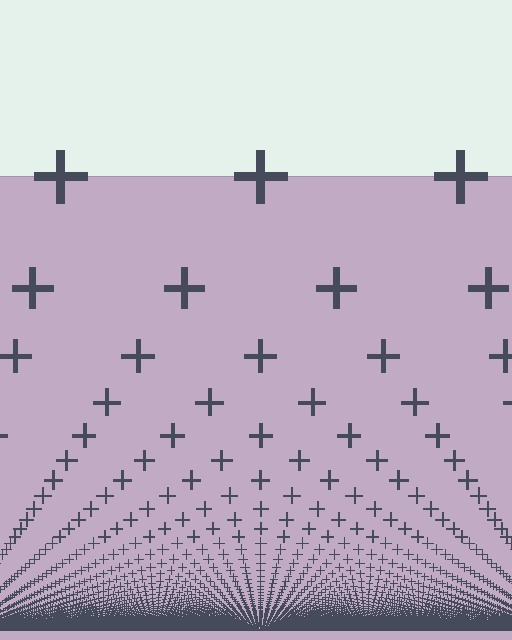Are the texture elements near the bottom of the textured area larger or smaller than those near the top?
Smaller. The gradient is inverted — elements near the bottom are smaller and denser.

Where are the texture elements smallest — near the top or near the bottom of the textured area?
Near the bottom.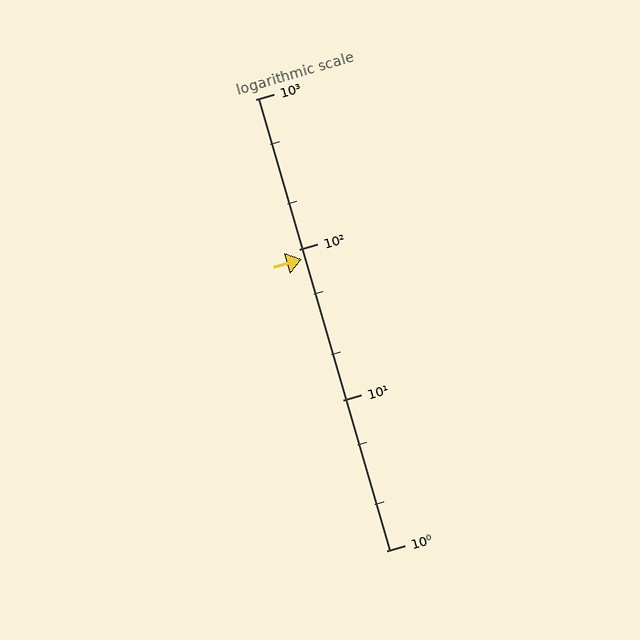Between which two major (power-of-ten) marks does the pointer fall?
The pointer is between 10 and 100.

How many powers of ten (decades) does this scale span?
The scale spans 3 decades, from 1 to 1000.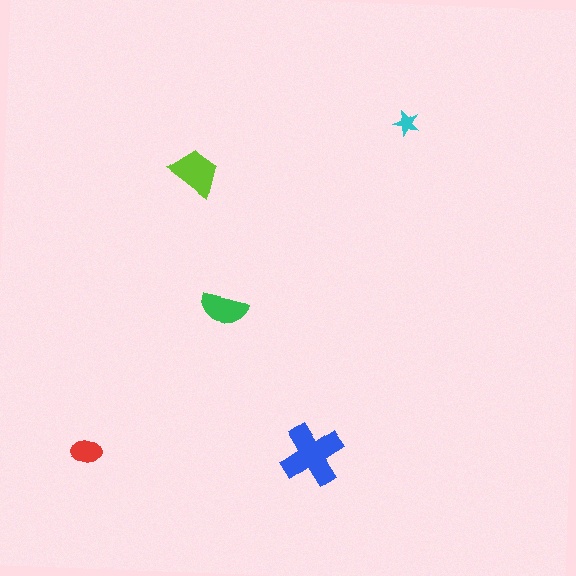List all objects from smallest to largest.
The cyan star, the red ellipse, the green semicircle, the lime trapezoid, the blue cross.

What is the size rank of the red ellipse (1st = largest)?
4th.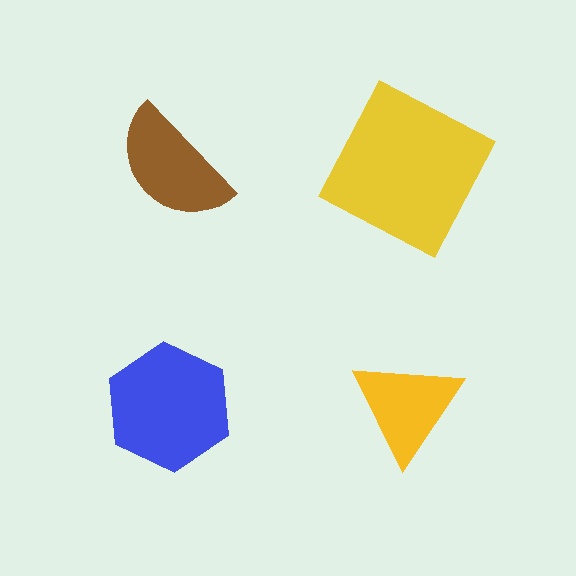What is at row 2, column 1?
A blue hexagon.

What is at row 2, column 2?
A yellow triangle.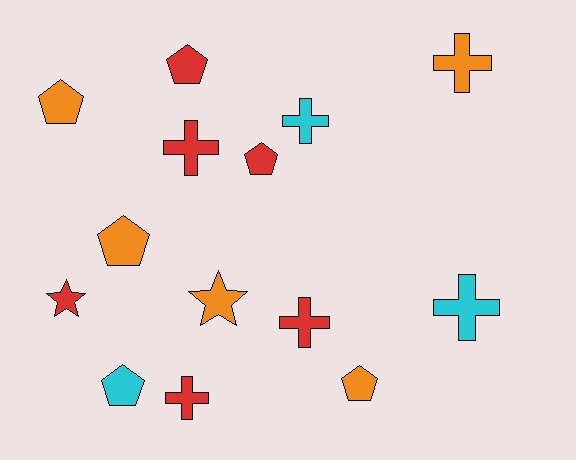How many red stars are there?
There is 1 red star.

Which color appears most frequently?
Red, with 6 objects.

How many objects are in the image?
There are 14 objects.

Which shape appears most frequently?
Pentagon, with 6 objects.